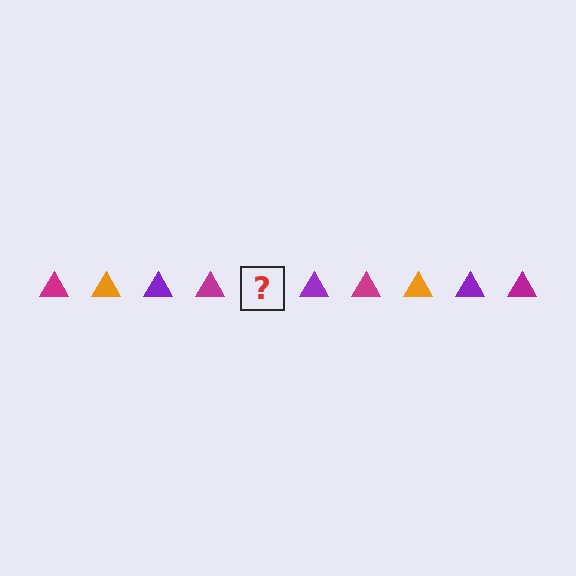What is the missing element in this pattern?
The missing element is an orange triangle.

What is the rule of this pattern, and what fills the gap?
The rule is that the pattern cycles through magenta, orange, purple triangles. The gap should be filled with an orange triangle.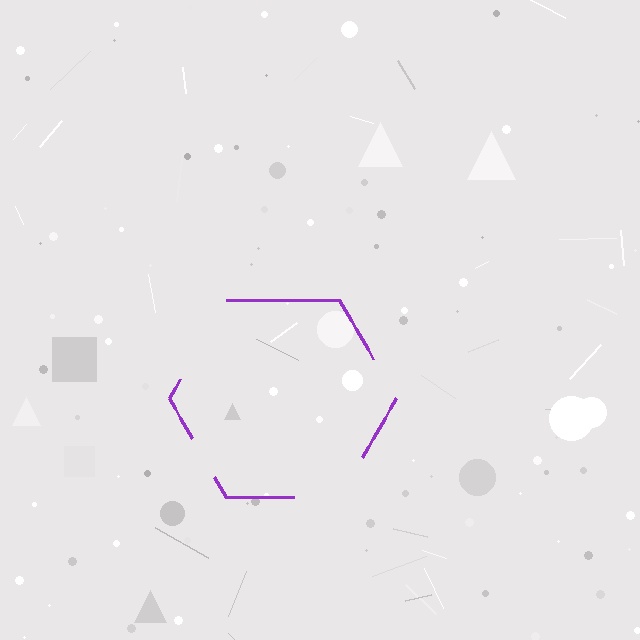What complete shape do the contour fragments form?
The contour fragments form a hexagon.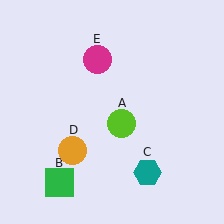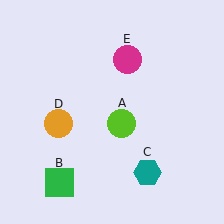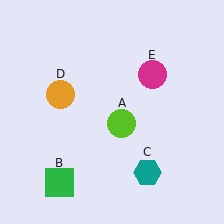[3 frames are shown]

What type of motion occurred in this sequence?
The orange circle (object D), magenta circle (object E) rotated clockwise around the center of the scene.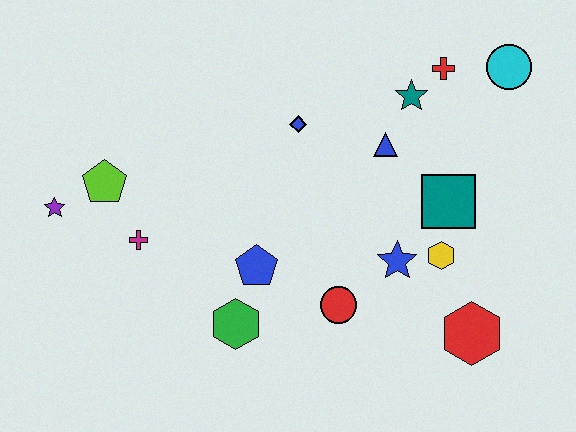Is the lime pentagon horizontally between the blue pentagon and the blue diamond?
No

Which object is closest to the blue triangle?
The teal star is closest to the blue triangle.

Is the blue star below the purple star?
Yes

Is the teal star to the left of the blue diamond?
No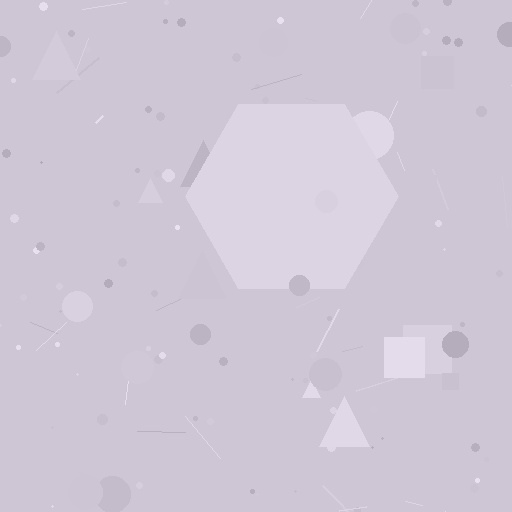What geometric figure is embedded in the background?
A hexagon is embedded in the background.